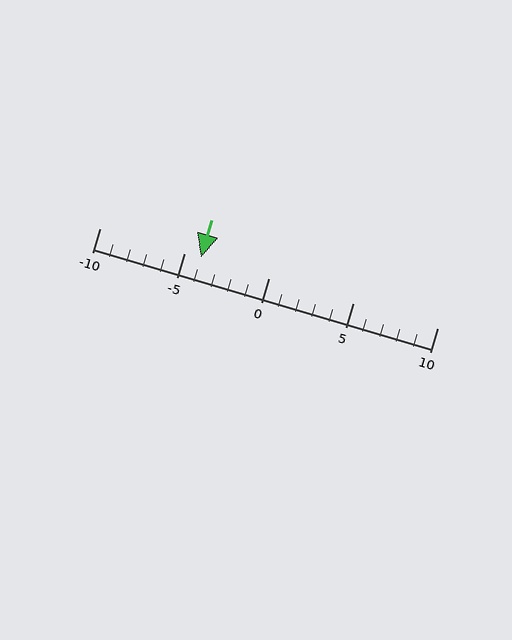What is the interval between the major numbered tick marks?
The major tick marks are spaced 5 units apart.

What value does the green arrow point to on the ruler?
The green arrow points to approximately -4.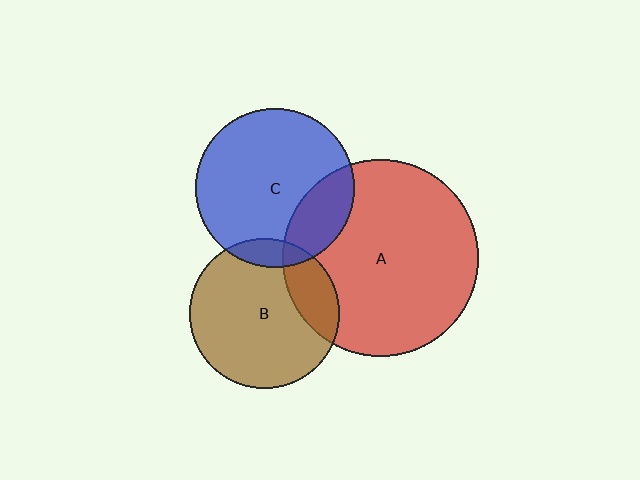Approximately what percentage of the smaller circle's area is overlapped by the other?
Approximately 20%.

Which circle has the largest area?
Circle A (red).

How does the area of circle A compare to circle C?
Approximately 1.5 times.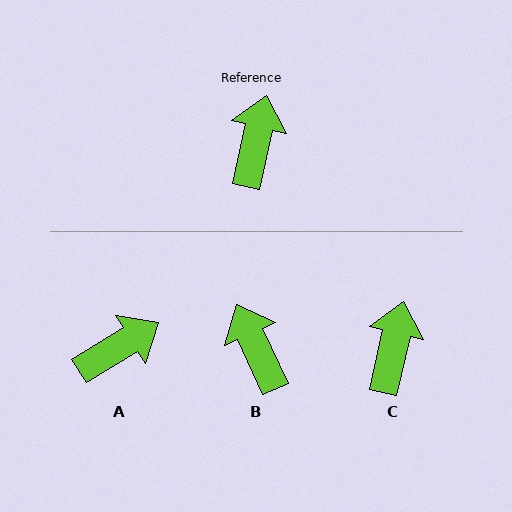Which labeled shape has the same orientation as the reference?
C.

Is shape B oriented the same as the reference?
No, it is off by about 37 degrees.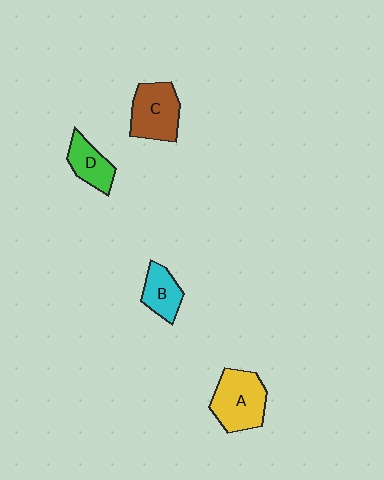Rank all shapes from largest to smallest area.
From largest to smallest: A (yellow), C (brown), D (green), B (cyan).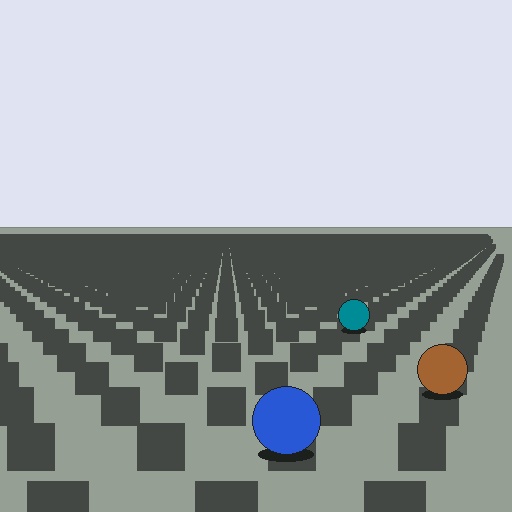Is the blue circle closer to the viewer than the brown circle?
Yes. The blue circle is closer — you can tell from the texture gradient: the ground texture is coarser near it.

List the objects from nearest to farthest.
From nearest to farthest: the blue circle, the brown circle, the teal circle.